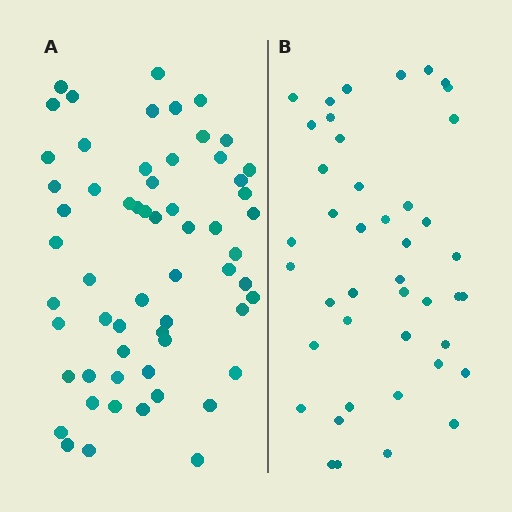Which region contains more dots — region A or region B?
Region A (the left region) has more dots.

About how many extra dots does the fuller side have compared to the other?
Region A has approximately 15 more dots than region B.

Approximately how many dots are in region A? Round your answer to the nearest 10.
About 60 dots.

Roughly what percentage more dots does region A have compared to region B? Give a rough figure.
About 40% more.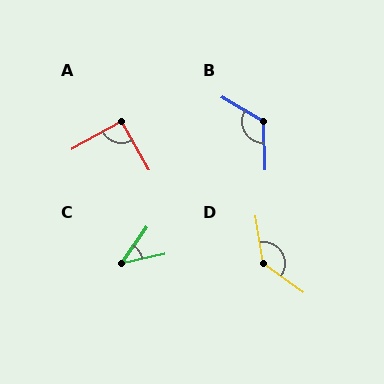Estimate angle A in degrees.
Approximately 90 degrees.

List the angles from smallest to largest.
C (42°), A (90°), B (122°), D (134°).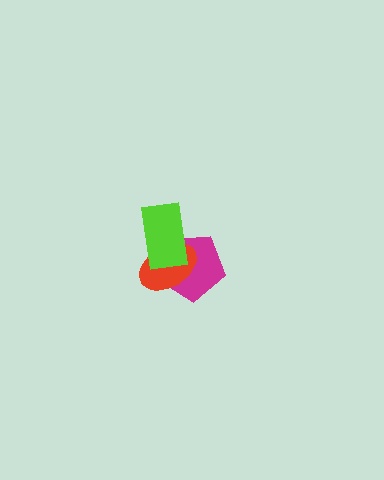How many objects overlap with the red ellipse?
2 objects overlap with the red ellipse.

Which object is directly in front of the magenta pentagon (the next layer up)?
The red ellipse is directly in front of the magenta pentagon.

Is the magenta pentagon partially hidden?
Yes, it is partially covered by another shape.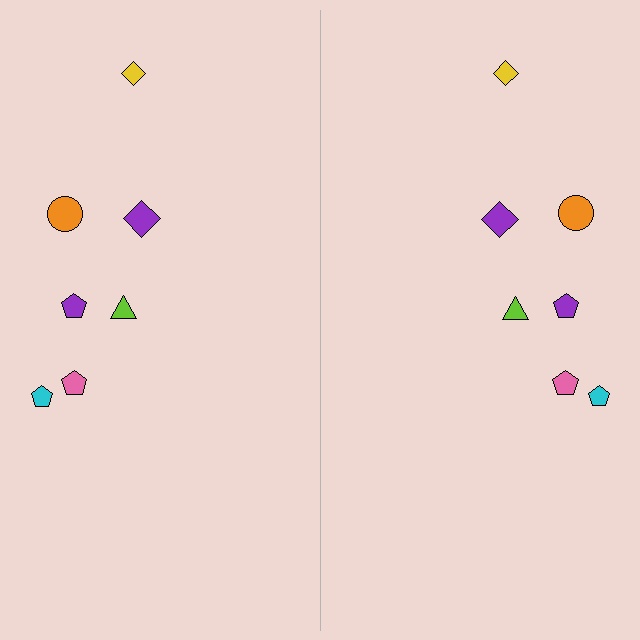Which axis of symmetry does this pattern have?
The pattern has a vertical axis of symmetry running through the center of the image.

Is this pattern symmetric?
Yes, this pattern has bilateral (reflection) symmetry.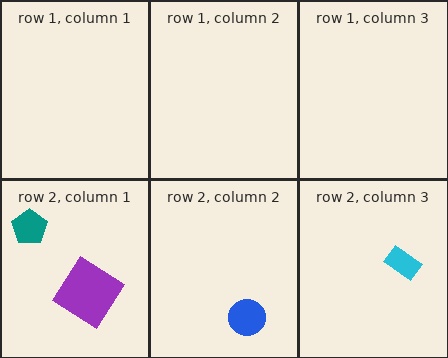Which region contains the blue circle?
The row 2, column 2 region.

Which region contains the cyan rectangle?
The row 2, column 3 region.